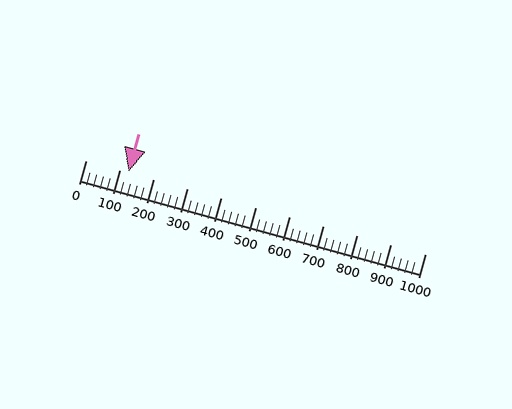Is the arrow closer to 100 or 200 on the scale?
The arrow is closer to 100.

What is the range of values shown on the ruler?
The ruler shows values from 0 to 1000.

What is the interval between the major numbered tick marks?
The major tick marks are spaced 100 units apart.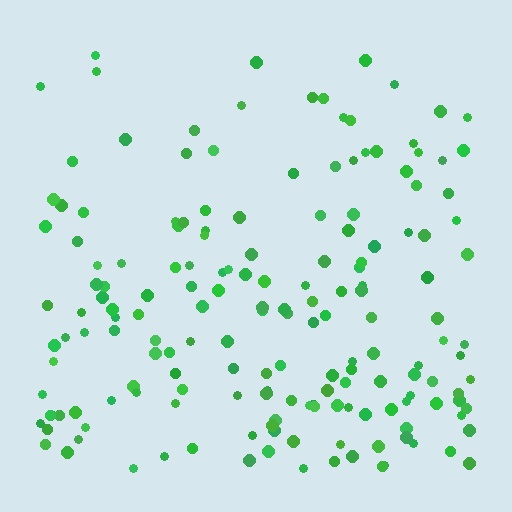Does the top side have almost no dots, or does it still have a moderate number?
Still a moderate number, just noticeably fewer than the bottom.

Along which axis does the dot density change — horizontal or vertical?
Vertical.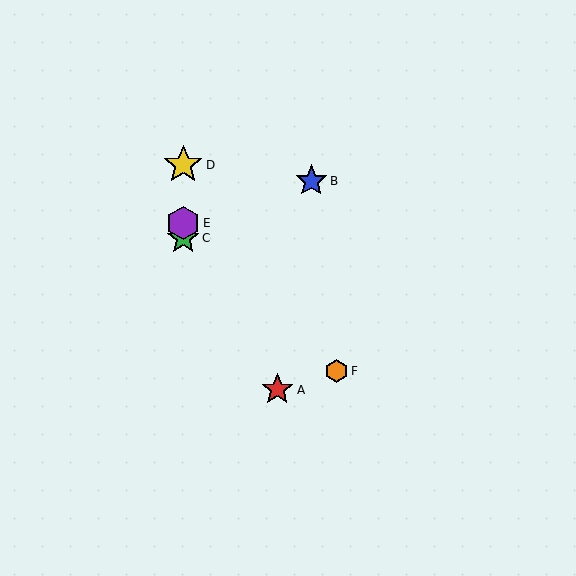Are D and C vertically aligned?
Yes, both are at x≈183.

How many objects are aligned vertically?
3 objects (C, D, E) are aligned vertically.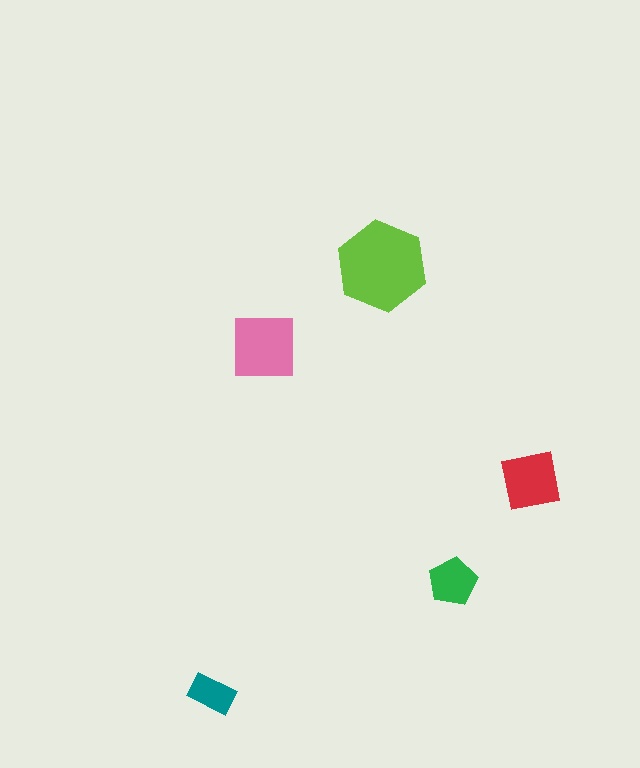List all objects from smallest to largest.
The teal rectangle, the green pentagon, the red square, the pink square, the lime hexagon.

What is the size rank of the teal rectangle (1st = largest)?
5th.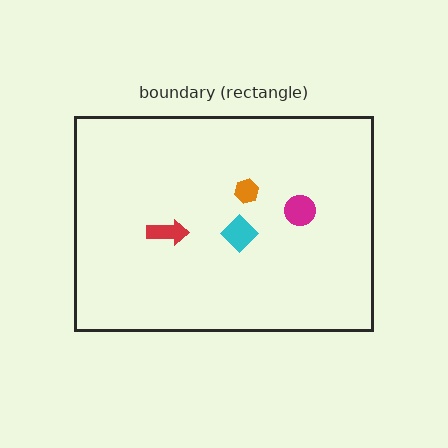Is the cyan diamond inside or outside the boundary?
Inside.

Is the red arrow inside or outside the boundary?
Inside.